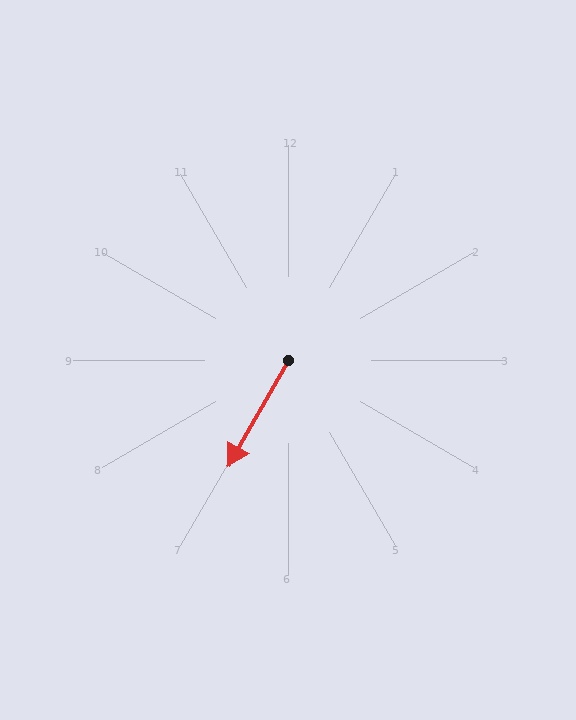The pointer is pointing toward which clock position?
Roughly 7 o'clock.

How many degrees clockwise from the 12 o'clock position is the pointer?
Approximately 209 degrees.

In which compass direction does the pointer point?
Southwest.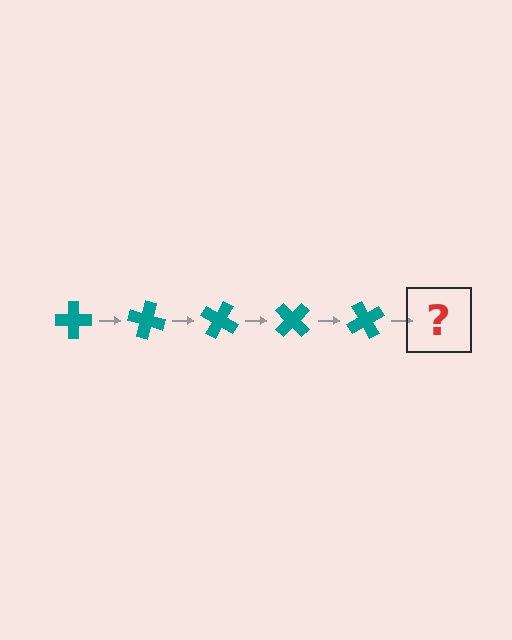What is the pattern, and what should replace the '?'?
The pattern is that the cross rotates 15 degrees each step. The '?' should be a teal cross rotated 75 degrees.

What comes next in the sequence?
The next element should be a teal cross rotated 75 degrees.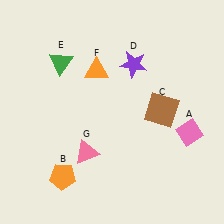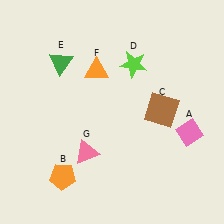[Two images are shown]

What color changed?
The star (D) changed from purple in Image 1 to lime in Image 2.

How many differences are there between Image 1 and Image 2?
There is 1 difference between the two images.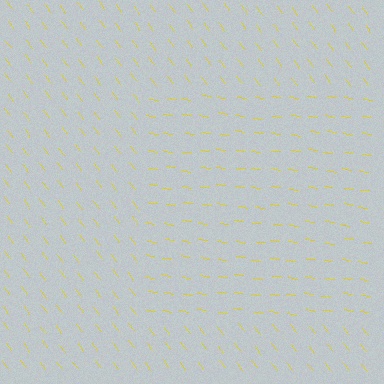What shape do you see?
I see a rectangle.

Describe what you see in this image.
The image is filled with small yellow line segments. A rectangle region in the image has lines oriented differently from the surrounding lines, creating a visible texture boundary.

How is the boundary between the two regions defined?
The boundary is defined purely by a change in line orientation (approximately 45 degrees difference). All lines are the same color and thickness.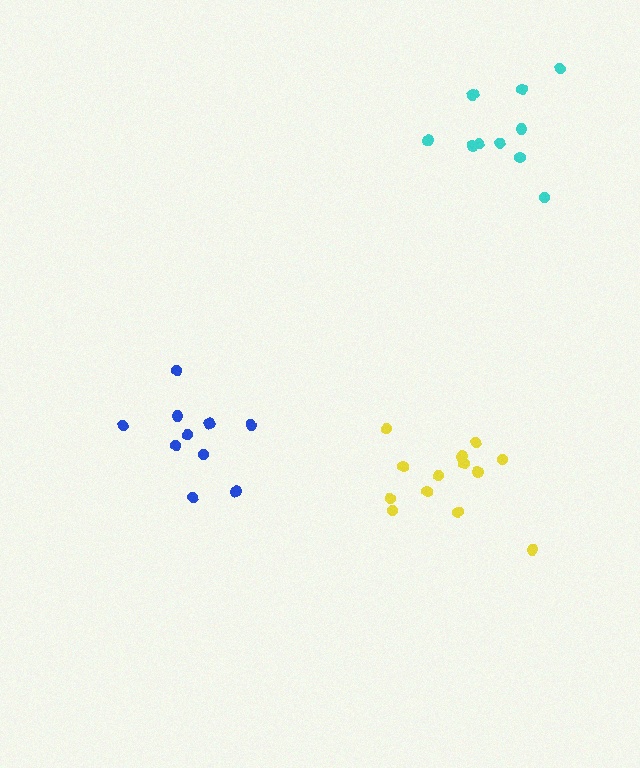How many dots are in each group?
Group 1: 11 dots, Group 2: 10 dots, Group 3: 13 dots (34 total).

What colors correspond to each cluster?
The clusters are colored: cyan, blue, yellow.